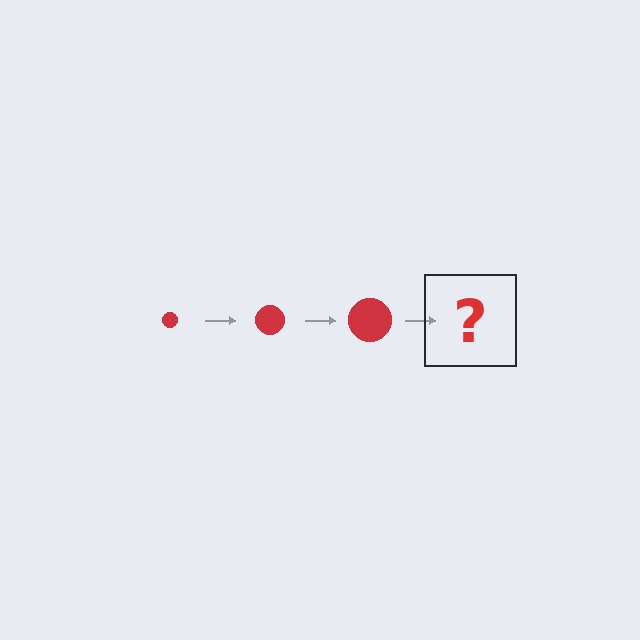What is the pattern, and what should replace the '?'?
The pattern is that the circle gets progressively larger each step. The '?' should be a red circle, larger than the previous one.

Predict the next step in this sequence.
The next step is a red circle, larger than the previous one.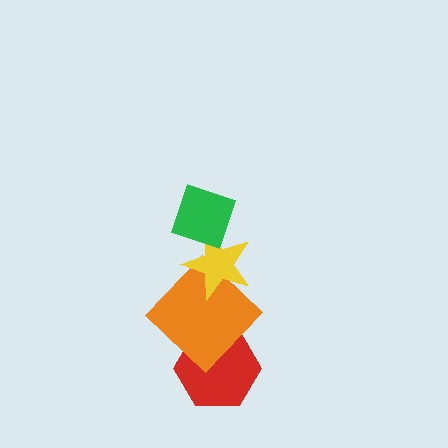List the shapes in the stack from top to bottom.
From top to bottom: the green diamond, the yellow star, the orange diamond, the red hexagon.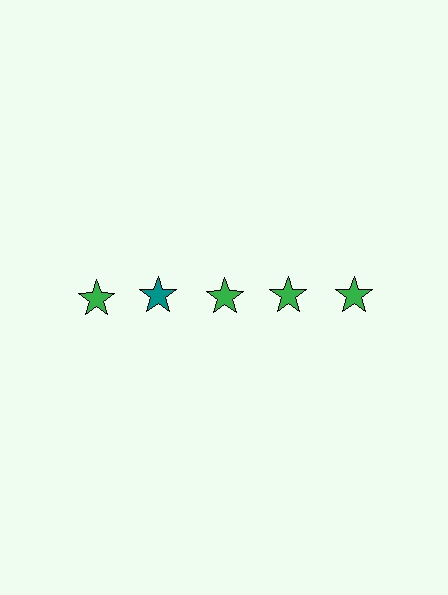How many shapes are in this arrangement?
There are 5 shapes arranged in a grid pattern.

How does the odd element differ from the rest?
It has a different color: teal instead of green.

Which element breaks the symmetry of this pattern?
The teal star in the top row, second from left column breaks the symmetry. All other shapes are green stars.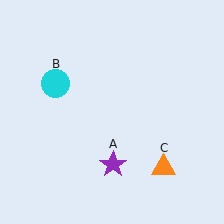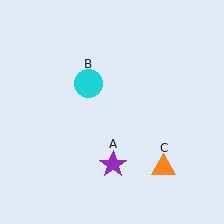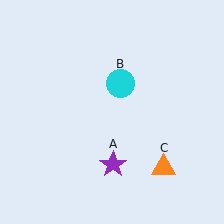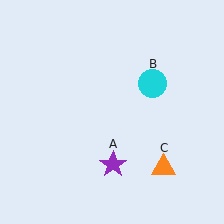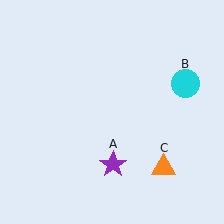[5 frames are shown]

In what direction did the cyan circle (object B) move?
The cyan circle (object B) moved right.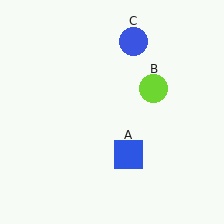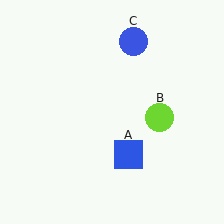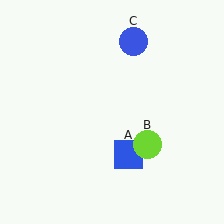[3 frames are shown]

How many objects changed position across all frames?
1 object changed position: lime circle (object B).